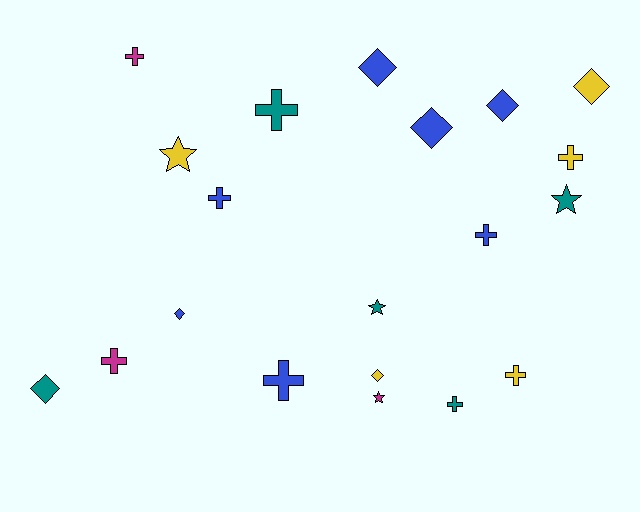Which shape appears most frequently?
Cross, with 9 objects.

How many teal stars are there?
There are 2 teal stars.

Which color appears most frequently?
Blue, with 7 objects.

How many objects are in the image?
There are 20 objects.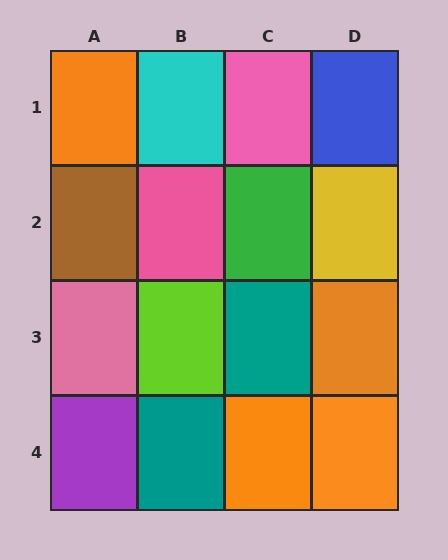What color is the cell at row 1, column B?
Cyan.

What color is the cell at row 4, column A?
Purple.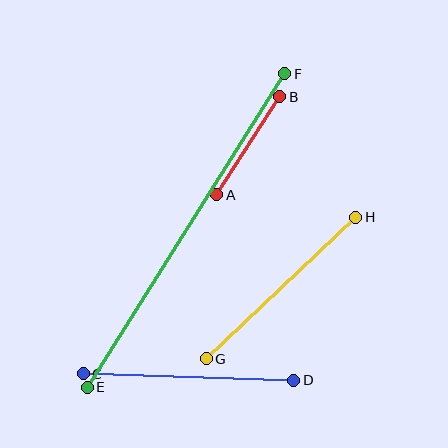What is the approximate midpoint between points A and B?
The midpoint is at approximately (248, 146) pixels.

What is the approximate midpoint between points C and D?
The midpoint is at approximately (189, 377) pixels.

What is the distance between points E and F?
The distance is approximately 371 pixels.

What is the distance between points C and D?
The distance is approximately 211 pixels.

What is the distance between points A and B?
The distance is approximately 117 pixels.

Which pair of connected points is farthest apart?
Points E and F are farthest apart.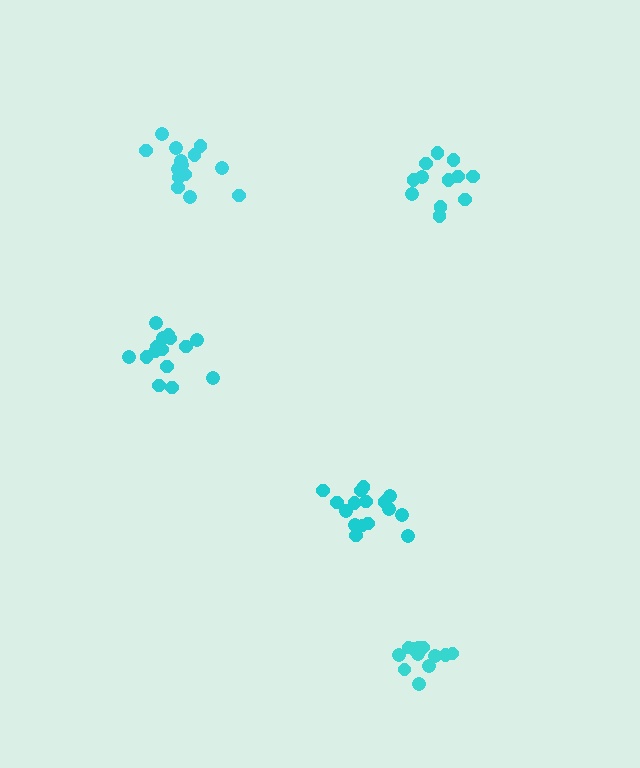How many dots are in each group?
Group 1: 15 dots, Group 2: 12 dots, Group 3: 12 dots, Group 4: 16 dots, Group 5: 14 dots (69 total).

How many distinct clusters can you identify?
There are 5 distinct clusters.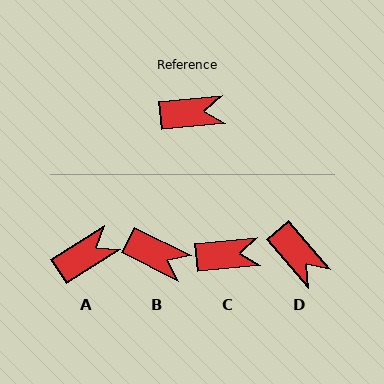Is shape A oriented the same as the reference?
No, it is off by about 28 degrees.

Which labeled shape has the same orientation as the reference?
C.